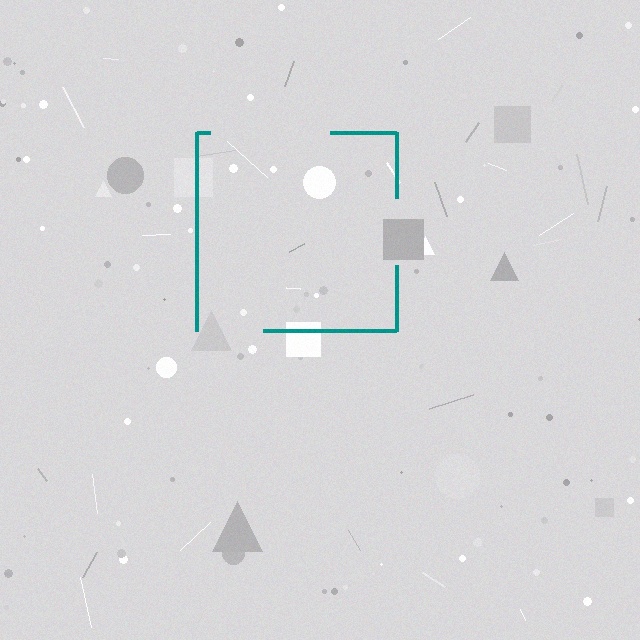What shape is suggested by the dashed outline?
The dashed outline suggests a square.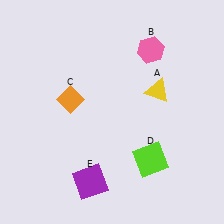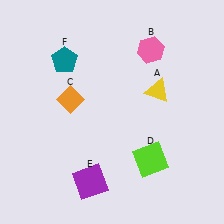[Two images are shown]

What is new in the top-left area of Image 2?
A teal pentagon (F) was added in the top-left area of Image 2.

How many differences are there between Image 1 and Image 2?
There is 1 difference between the two images.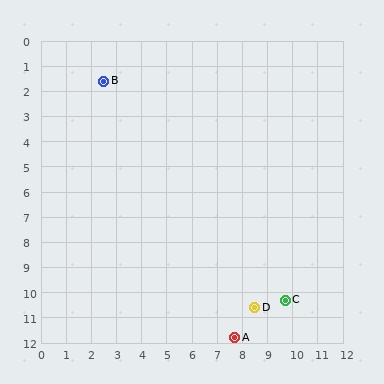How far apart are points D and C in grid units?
Points D and C are about 1.2 grid units apart.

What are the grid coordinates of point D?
Point D is at approximately (8.5, 10.6).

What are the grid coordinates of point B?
Point B is at approximately (2.5, 1.6).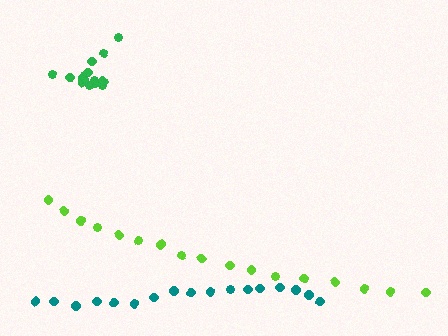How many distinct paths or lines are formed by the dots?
There are 3 distinct paths.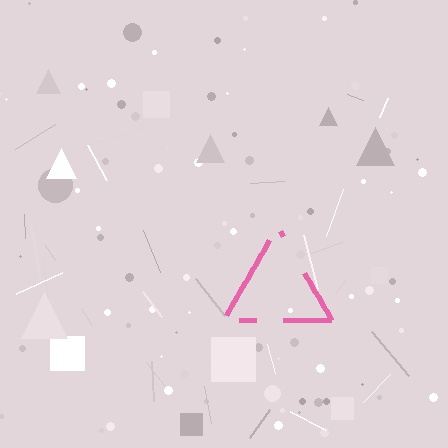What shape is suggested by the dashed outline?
The dashed outline suggests a triangle.